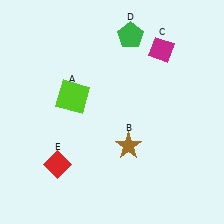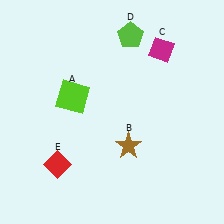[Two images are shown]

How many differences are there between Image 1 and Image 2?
There is 1 difference between the two images.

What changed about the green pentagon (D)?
In Image 1, D is green. In Image 2, it changed to lime.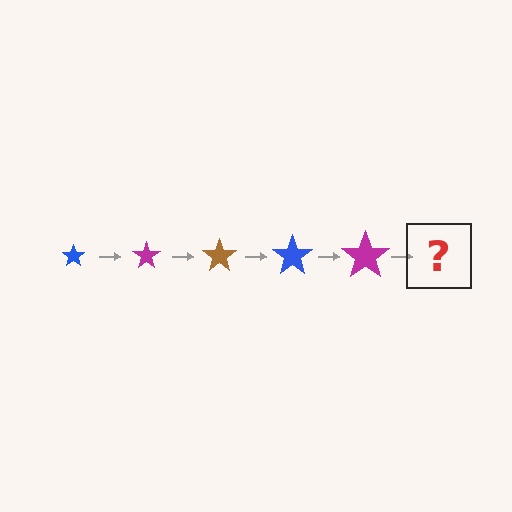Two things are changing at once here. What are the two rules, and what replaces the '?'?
The two rules are that the star grows larger each step and the color cycles through blue, magenta, and brown. The '?' should be a brown star, larger than the previous one.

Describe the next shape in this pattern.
It should be a brown star, larger than the previous one.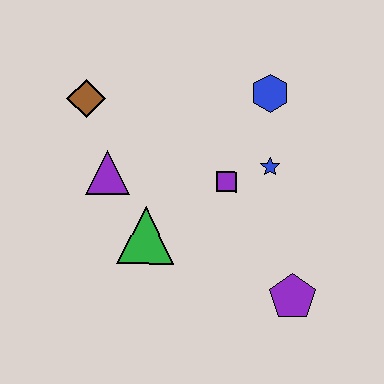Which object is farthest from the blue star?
The brown diamond is farthest from the blue star.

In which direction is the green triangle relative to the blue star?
The green triangle is to the left of the blue star.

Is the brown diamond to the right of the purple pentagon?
No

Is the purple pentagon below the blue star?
Yes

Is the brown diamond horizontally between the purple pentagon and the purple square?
No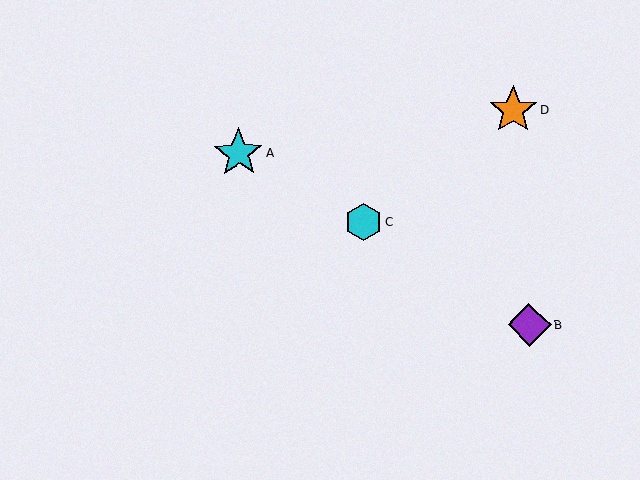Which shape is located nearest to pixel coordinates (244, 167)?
The cyan star (labeled A) at (239, 153) is nearest to that location.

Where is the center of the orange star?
The center of the orange star is at (513, 110).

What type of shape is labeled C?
Shape C is a cyan hexagon.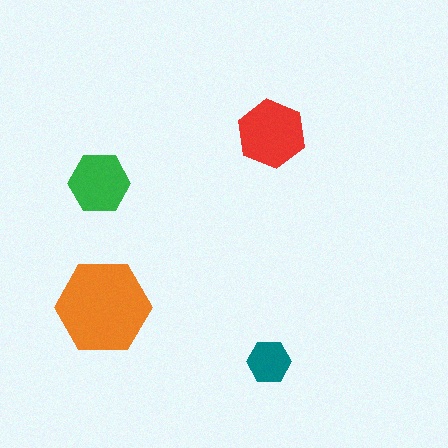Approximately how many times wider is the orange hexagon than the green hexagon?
About 1.5 times wider.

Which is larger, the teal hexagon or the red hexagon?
The red one.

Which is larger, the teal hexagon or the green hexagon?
The green one.